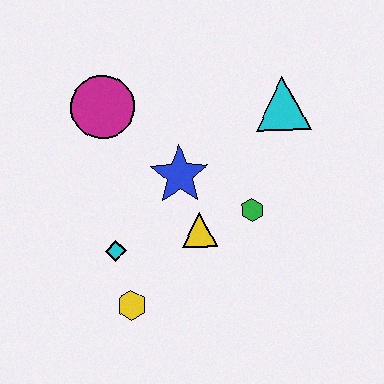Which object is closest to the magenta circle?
The blue star is closest to the magenta circle.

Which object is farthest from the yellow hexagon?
The cyan triangle is farthest from the yellow hexagon.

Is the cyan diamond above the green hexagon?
No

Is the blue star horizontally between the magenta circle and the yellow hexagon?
No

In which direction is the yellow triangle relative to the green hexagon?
The yellow triangle is to the left of the green hexagon.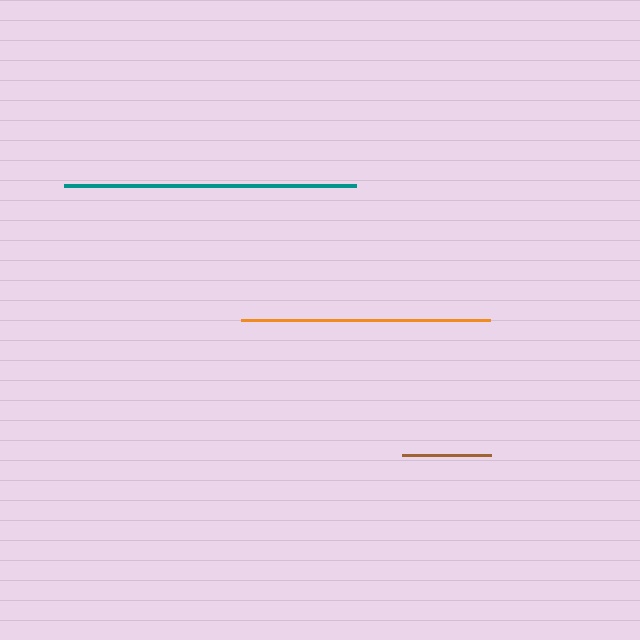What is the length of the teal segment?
The teal segment is approximately 292 pixels long.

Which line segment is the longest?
The teal line is the longest at approximately 292 pixels.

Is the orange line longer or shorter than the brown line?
The orange line is longer than the brown line.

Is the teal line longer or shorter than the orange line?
The teal line is longer than the orange line.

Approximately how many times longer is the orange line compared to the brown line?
The orange line is approximately 2.8 times the length of the brown line.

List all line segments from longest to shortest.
From longest to shortest: teal, orange, brown.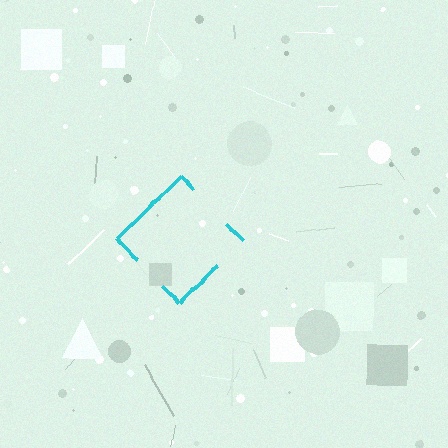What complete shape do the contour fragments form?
The contour fragments form a diamond.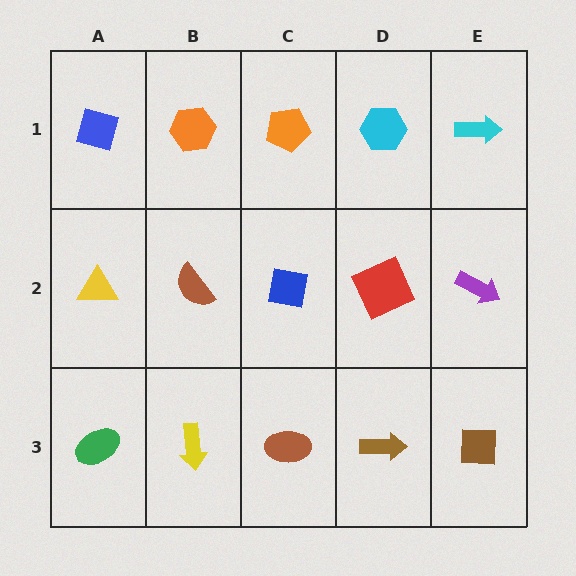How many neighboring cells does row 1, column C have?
3.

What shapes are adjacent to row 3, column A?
A yellow triangle (row 2, column A), a yellow arrow (row 3, column B).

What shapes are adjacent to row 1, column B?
A brown semicircle (row 2, column B), a blue diamond (row 1, column A), an orange pentagon (row 1, column C).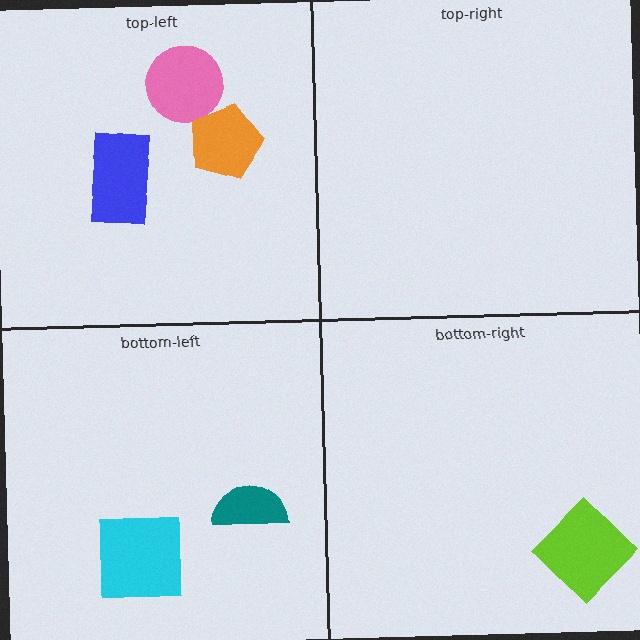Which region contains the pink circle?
The top-left region.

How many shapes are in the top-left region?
3.